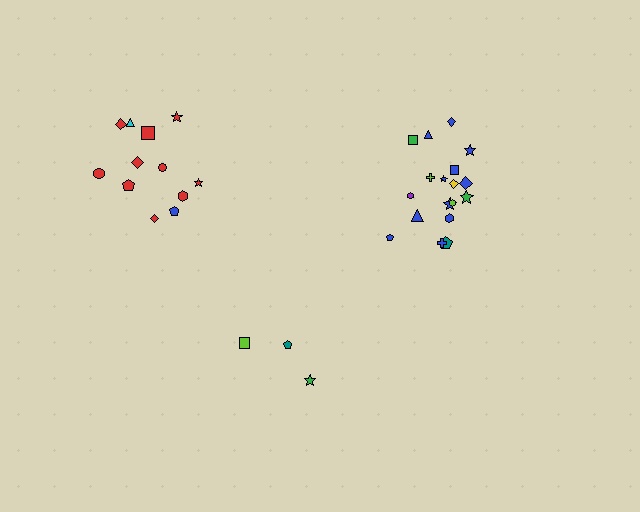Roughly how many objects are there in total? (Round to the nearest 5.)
Roughly 35 objects in total.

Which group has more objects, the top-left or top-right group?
The top-right group.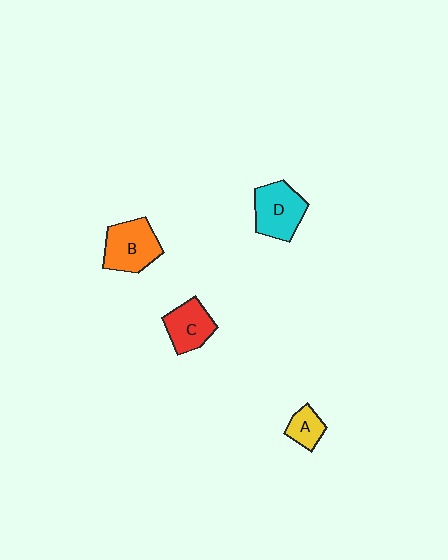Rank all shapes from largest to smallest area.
From largest to smallest: B (orange), D (cyan), C (red), A (yellow).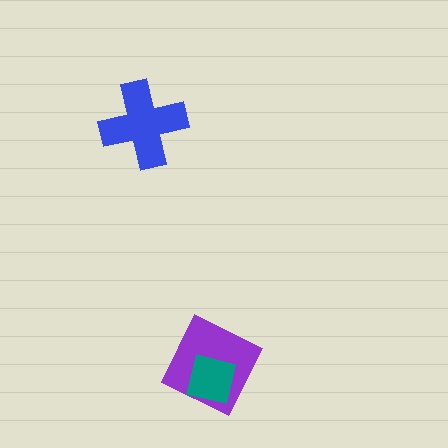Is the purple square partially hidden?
Yes, it is partially covered by another shape.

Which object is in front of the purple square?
The teal square is in front of the purple square.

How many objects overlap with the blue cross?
0 objects overlap with the blue cross.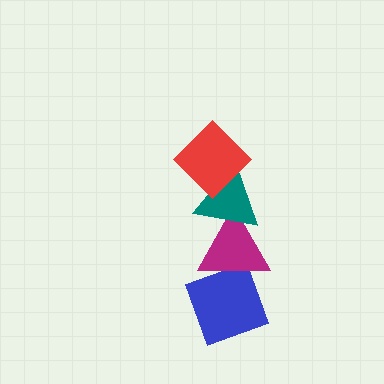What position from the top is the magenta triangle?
The magenta triangle is 3rd from the top.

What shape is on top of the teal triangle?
The red diamond is on top of the teal triangle.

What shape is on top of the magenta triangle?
The teal triangle is on top of the magenta triangle.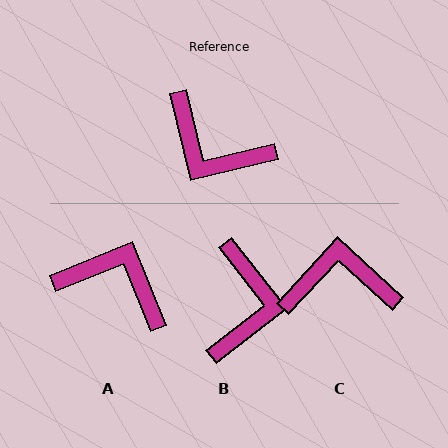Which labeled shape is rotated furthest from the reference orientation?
A, about 171 degrees away.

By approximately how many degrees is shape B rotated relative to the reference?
Approximately 114 degrees counter-clockwise.